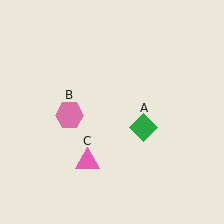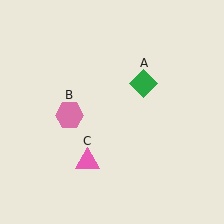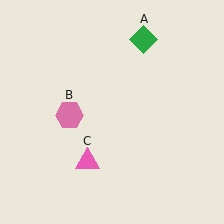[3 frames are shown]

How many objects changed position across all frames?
1 object changed position: green diamond (object A).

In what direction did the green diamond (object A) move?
The green diamond (object A) moved up.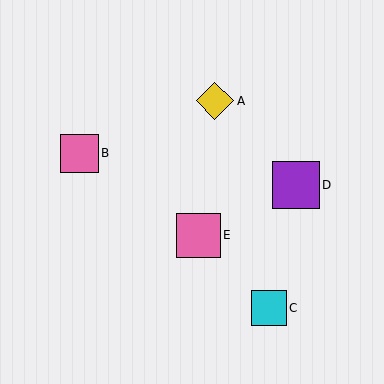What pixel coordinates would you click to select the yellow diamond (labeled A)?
Click at (215, 101) to select the yellow diamond A.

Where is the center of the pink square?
The center of the pink square is at (79, 153).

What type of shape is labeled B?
Shape B is a pink square.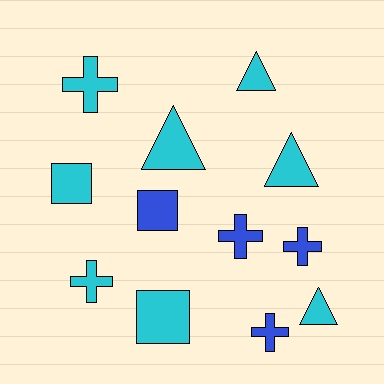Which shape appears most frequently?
Cross, with 5 objects.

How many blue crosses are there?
There are 3 blue crosses.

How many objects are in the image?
There are 12 objects.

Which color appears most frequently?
Cyan, with 8 objects.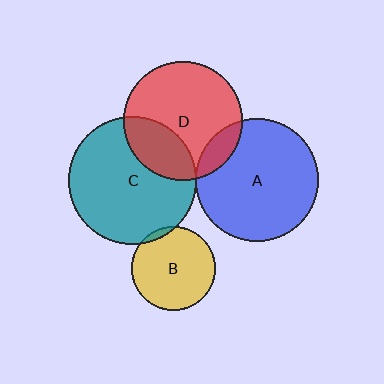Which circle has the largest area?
Circle C (teal).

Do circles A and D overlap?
Yes.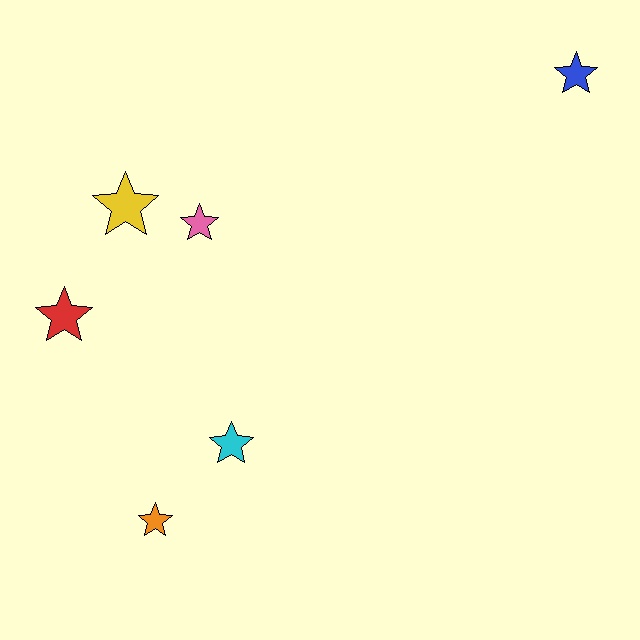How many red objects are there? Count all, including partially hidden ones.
There is 1 red object.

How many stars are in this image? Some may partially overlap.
There are 6 stars.